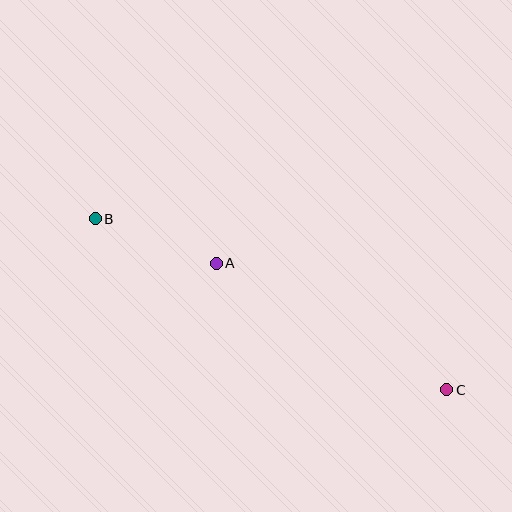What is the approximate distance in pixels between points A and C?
The distance between A and C is approximately 263 pixels.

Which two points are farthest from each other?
Points B and C are farthest from each other.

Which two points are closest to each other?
Points A and B are closest to each other.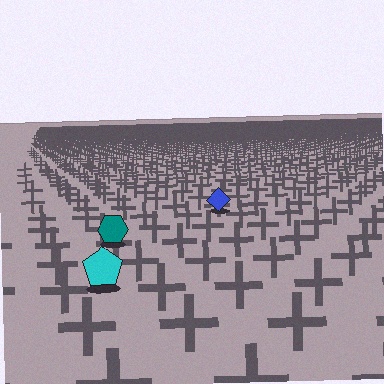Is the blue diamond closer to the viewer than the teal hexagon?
No. The teal hexagon is closer — you can tell from the texture gradient: the ground texture is coarser near it.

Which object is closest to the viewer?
The cyan pentagon is closest. The texture marks near it are larger and more spread out.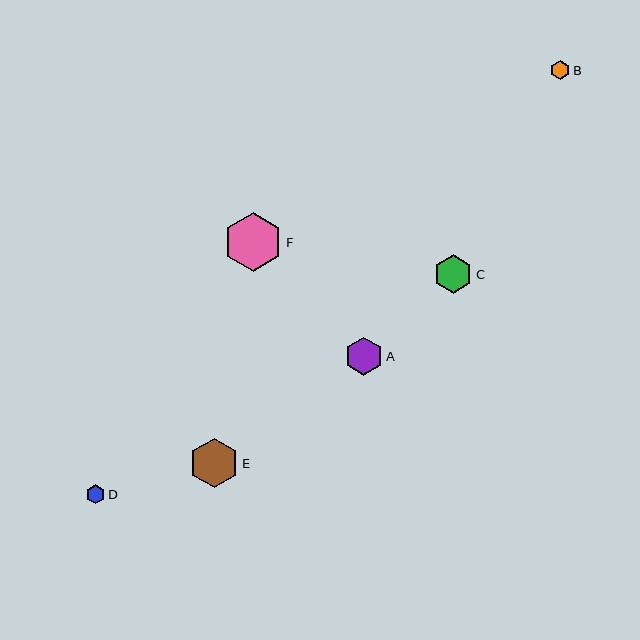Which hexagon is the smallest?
Hexagon D is the smallest with a size of approximately 19 pixels.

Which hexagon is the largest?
Hexagon F is the largest with a size of approximately 59 pixels.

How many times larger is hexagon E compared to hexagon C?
Hexagon E is approximately 1.3 times the size of hexagon C.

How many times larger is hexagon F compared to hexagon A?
Hexagon F is approximately 1.5 times the size of hexagon A.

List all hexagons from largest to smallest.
From largest to smallest: F, E, A, C, B, D.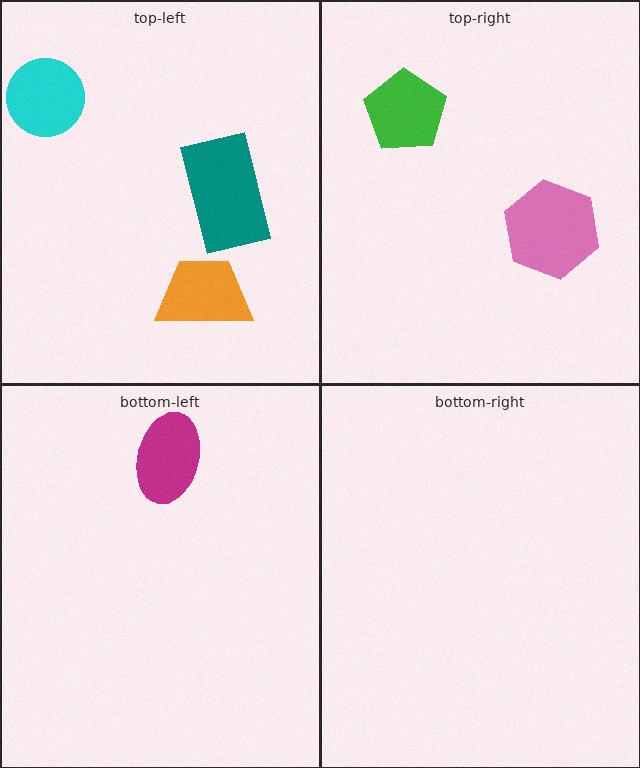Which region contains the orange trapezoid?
The top-left region.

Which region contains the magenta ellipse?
The bottom-left region.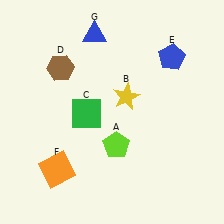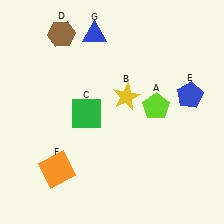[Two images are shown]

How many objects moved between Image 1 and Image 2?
3 objects moved between the two images.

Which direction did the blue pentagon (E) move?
The blue pentagon (E) moved down.